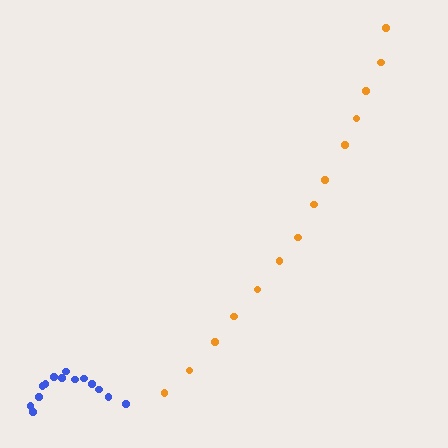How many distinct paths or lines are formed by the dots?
There are 2 distinct paths.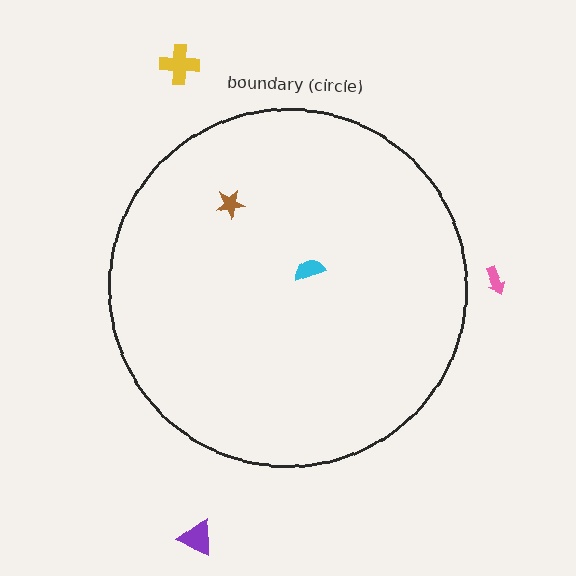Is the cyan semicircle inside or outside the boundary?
Inside.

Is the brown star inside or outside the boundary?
Inside.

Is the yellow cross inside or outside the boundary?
Outside.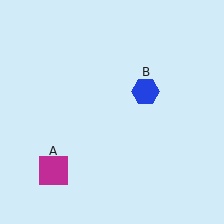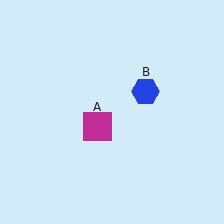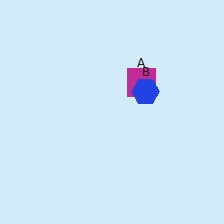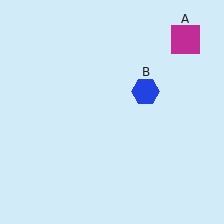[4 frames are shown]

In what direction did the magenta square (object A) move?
The magenta square (object A) moved up and to the right.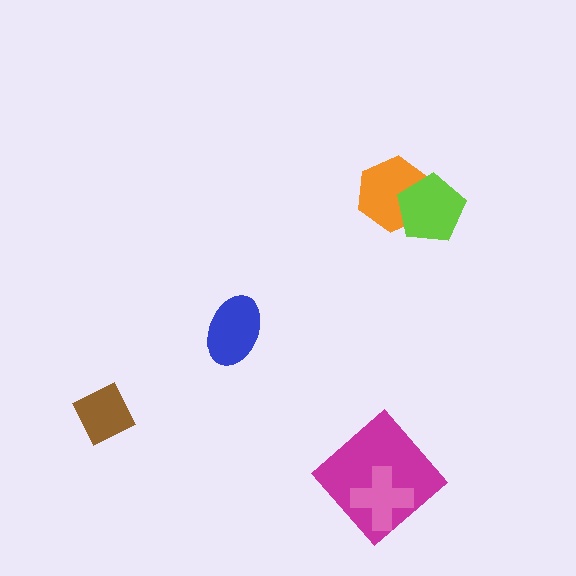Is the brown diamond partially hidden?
No, no other shape covers it.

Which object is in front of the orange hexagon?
The lime pentagon is in front of the orange hexagon.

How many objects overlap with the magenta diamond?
1 object overlaps with the magenta diamond.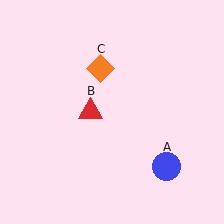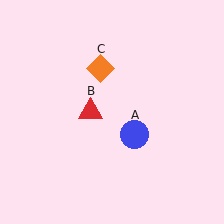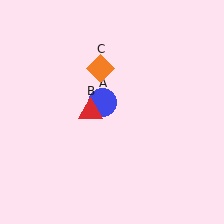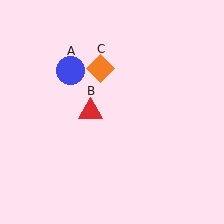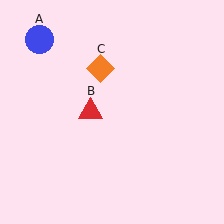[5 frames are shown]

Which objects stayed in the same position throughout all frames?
Red triangle (object B) and orange diamond (object C) remained stationary.